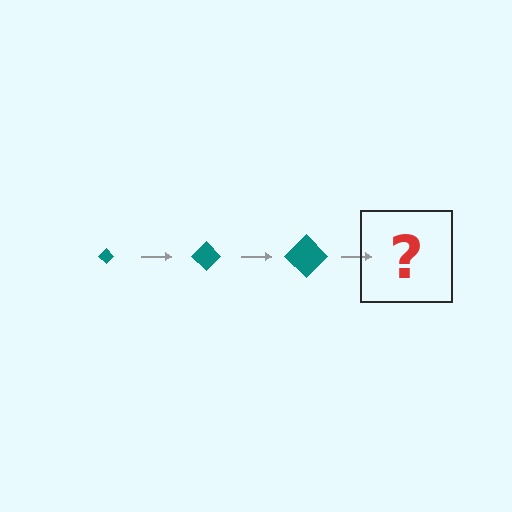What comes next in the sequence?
The next element should be a teal diamond, larger than the previous one.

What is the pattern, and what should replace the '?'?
The pattern is that the diamond gets progressively larger each step. The '?' should be a teal diamond, larger than the previous one.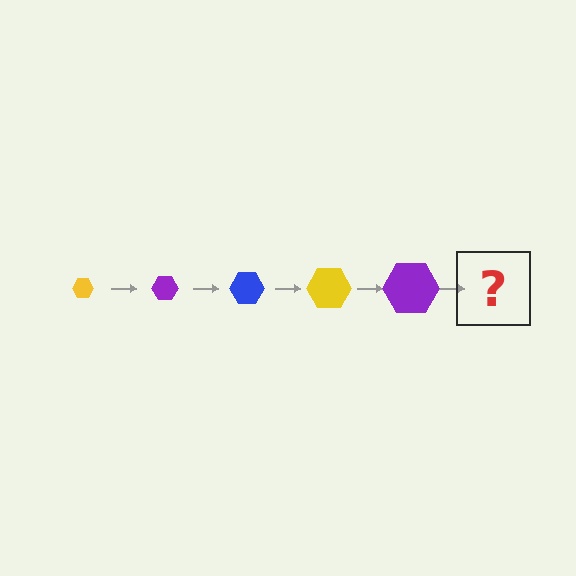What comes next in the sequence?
The next element should be a blue hexagon, larger than the previous one.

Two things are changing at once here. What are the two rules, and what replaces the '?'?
The two rules are that the hexagon grows larger each step and the color cycles through yellow, purple, and blue. The '?' should be a blue hexagon, larger than the previous one.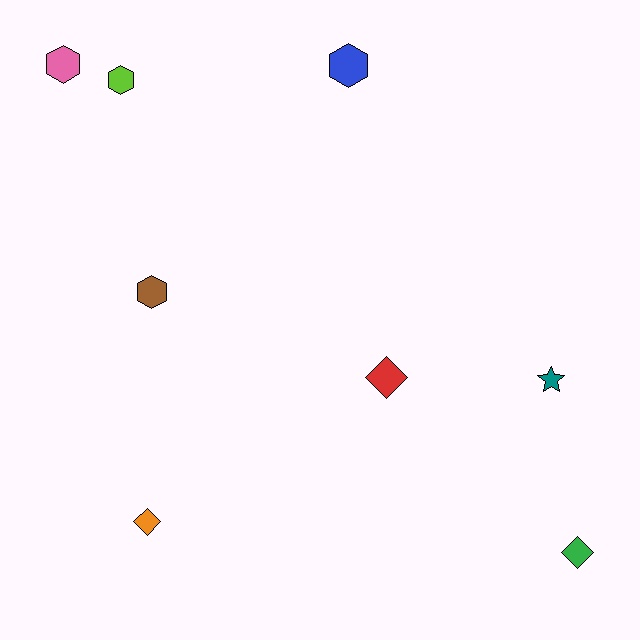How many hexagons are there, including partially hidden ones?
There are 4 hexagons.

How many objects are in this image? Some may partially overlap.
There are 8 objects.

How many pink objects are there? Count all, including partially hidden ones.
There is 1 pink object.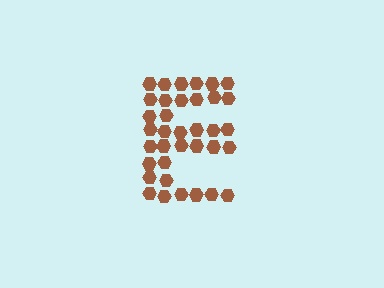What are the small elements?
The small elements are hexagons.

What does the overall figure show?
The overall figure shows the letter E.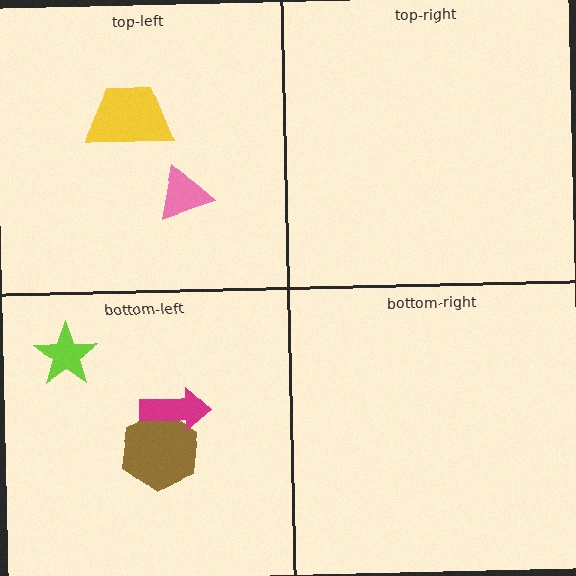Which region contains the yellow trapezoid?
The top-left region.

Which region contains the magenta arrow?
The bottom-left region.